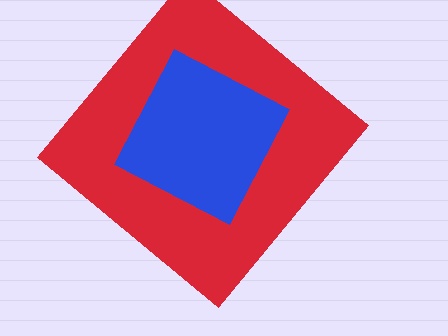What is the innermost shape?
The blue diamond.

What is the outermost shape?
The red diamond.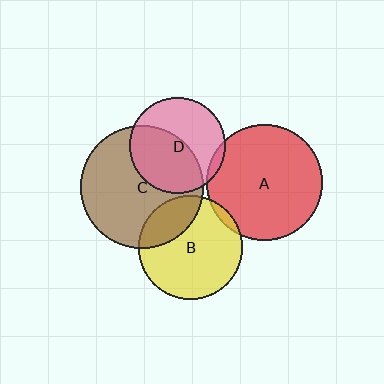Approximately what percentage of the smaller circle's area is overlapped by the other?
Approximately 5%.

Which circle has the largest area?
Circle C (brown).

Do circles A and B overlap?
Yes.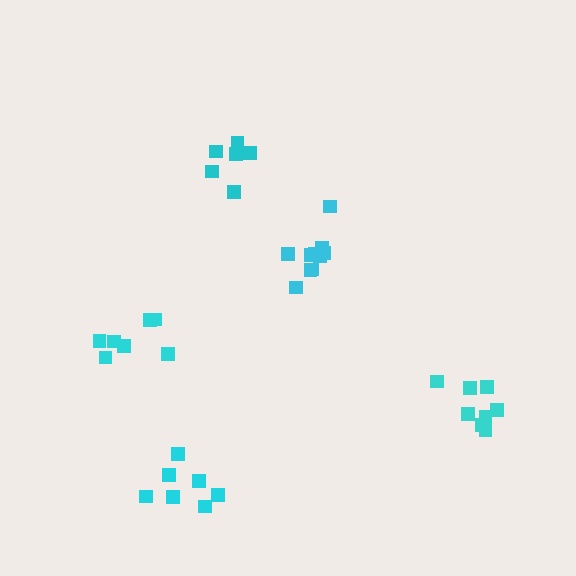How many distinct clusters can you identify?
There are 5 distinct clusters.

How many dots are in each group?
Group 1: 8 dots, Group 2: 6 dots, Group 3: 7 dots, Group 4: 7 dots, Group 5: 10 dots (38 total).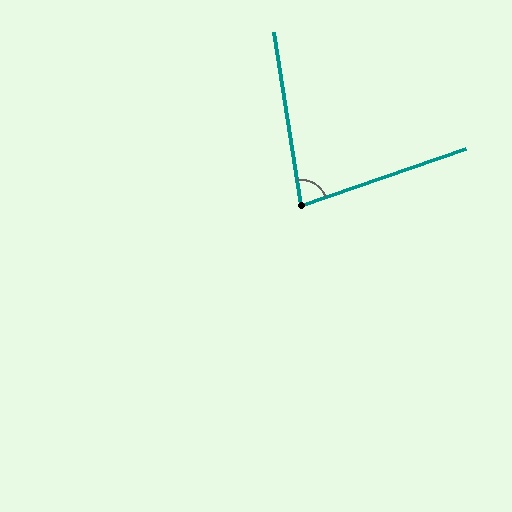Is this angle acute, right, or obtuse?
It is acute.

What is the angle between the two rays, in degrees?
Approximately 80 degrees.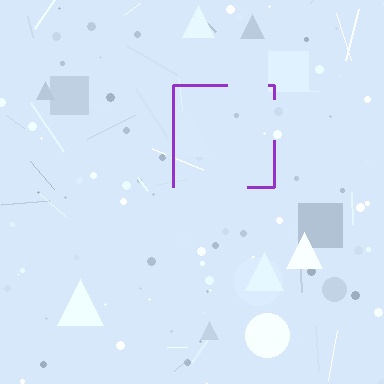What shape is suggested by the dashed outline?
The dashed outline suggests a square.